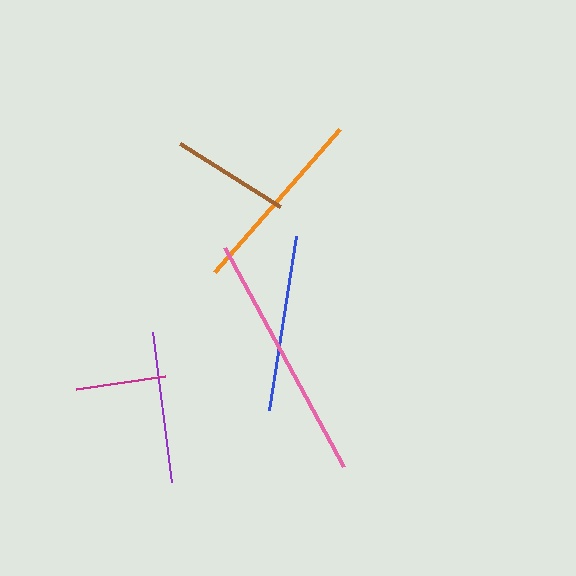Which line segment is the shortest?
The magenta line is the shortest at approximately 90 pixels.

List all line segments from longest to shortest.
From longest to shortest: pink, orange, blue, purple, brown, magenta.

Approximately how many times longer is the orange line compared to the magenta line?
The orange line is approximately 2.1 times the length of the magenta line.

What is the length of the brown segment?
The brown segment is approximately 118 pixels long.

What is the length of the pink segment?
The pink segment is approximately 249 pixels long.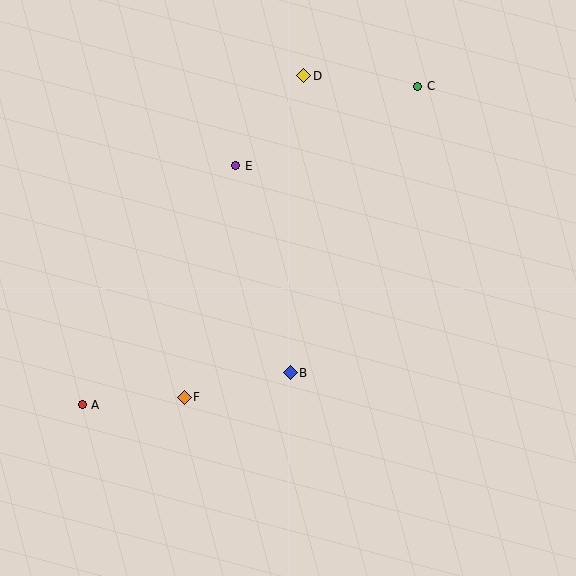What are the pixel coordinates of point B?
Point B is at (290, 373).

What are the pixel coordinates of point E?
Point E is at (236, 166).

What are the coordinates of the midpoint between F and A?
The midpoint between F and A is at (133, 401).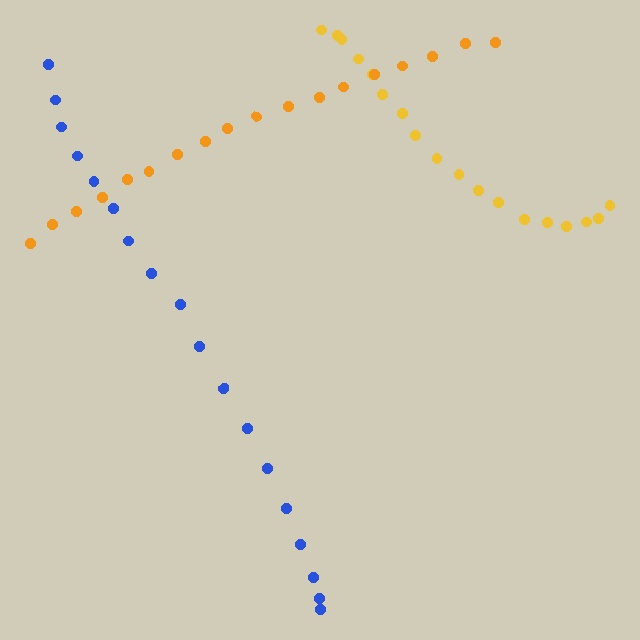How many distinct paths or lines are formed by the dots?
There are 3 distinct paths.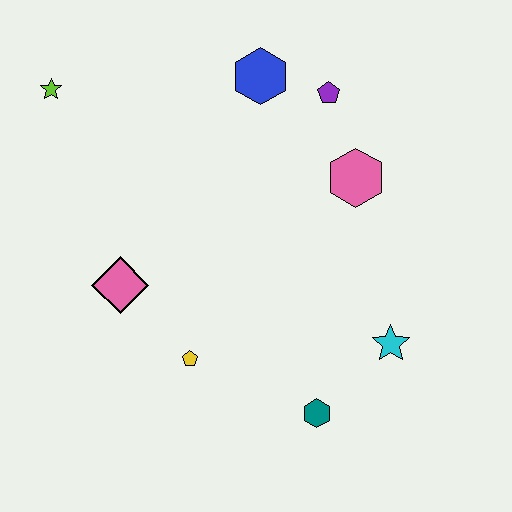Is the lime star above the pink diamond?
Yes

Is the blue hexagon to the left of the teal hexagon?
Yes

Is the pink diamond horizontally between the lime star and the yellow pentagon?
Yes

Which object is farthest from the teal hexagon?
The lime star is farthest from the teal hexagon.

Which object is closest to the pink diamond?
The yellow pentagon is closest to the pink diamond.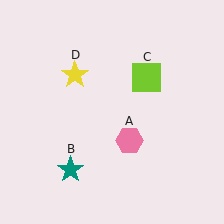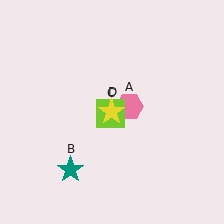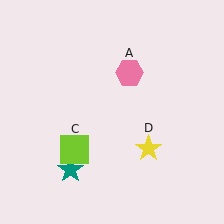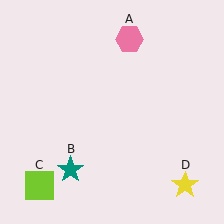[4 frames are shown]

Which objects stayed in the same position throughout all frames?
Teal star (object B) remained stationary.